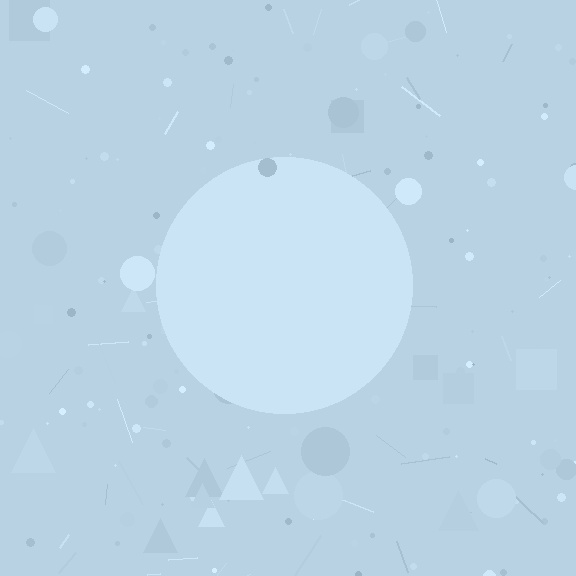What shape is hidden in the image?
A circle is hidden in the image.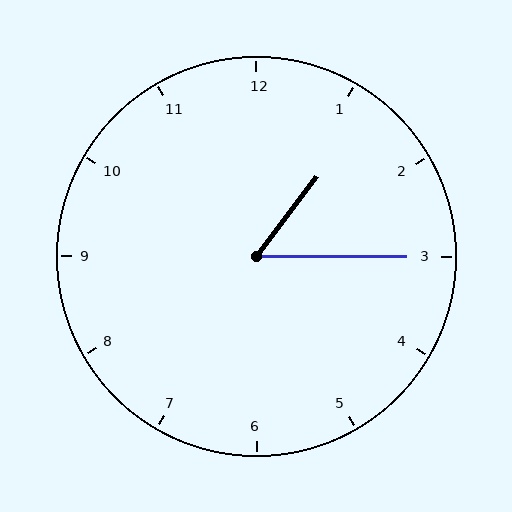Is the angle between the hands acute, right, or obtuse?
It is acute.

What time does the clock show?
1:15.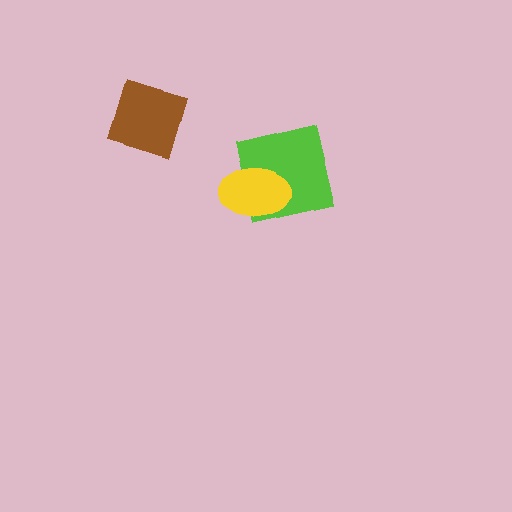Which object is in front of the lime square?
The yellow ellipse is in front of the lime square.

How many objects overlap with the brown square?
0 objects overlap with the brown square.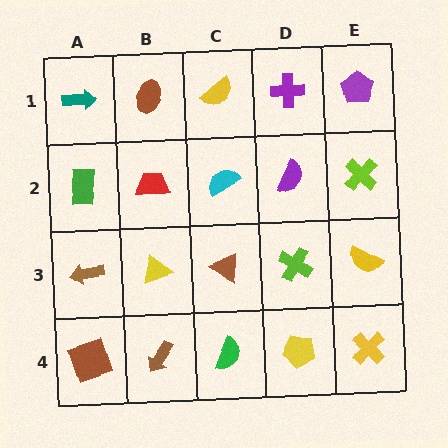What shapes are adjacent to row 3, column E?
A lime cross (row 2, column E), a yellow cross (row 4, column E), a lime cross (row 3, column D).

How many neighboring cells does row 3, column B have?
4.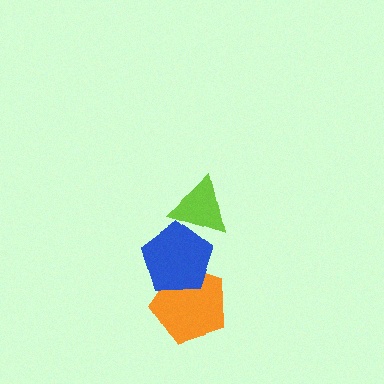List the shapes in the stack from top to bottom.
From top to bottom: the lime triangle, the blue pentagon, the orange pentagon.